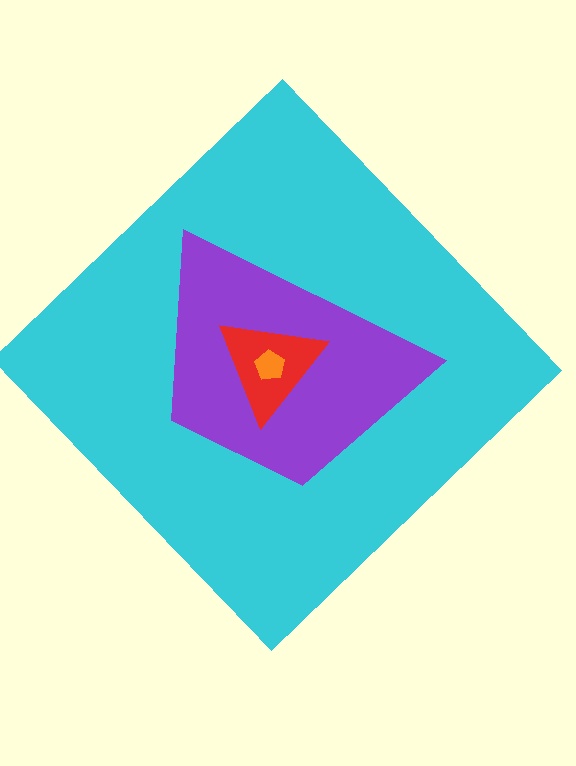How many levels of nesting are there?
4.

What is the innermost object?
The orange pentagon.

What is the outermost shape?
The cyan diamond.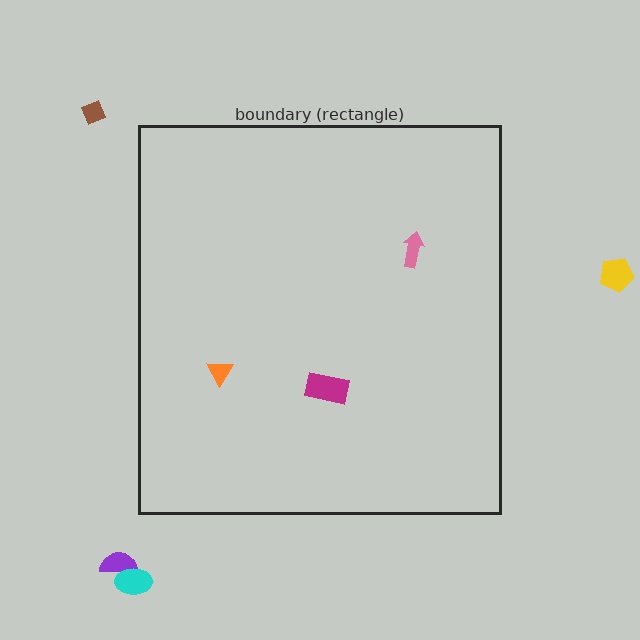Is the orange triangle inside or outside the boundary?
Inside.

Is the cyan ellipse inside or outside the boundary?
Outside.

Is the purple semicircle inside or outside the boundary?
Outside.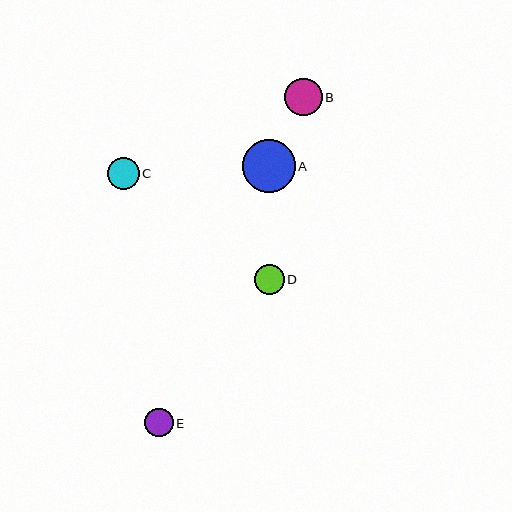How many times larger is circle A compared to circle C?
Circle A is approximately 1.7 times the size of circle C.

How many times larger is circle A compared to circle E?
Circle A is approximately 1.9 times the size of circle E.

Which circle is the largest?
Circle A is the largest with a size of approximately 53 pixels.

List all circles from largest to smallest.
From largest to smallest: A, B, C, D, E.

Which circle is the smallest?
Circle E is the smallest with a size of approximately 28 pixels.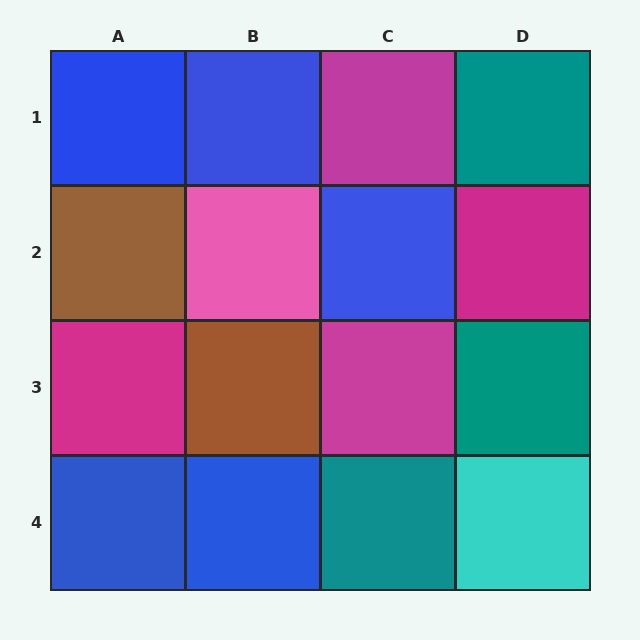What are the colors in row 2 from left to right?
Brown, pink, blue, magenta.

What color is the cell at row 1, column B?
Blue.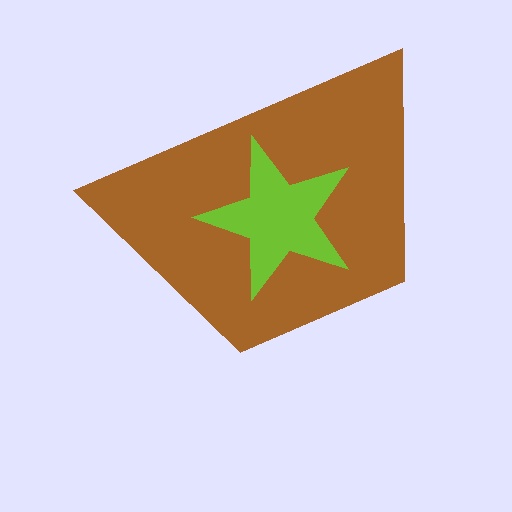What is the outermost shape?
The brown trapezoid.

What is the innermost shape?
The lime star.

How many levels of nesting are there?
2.